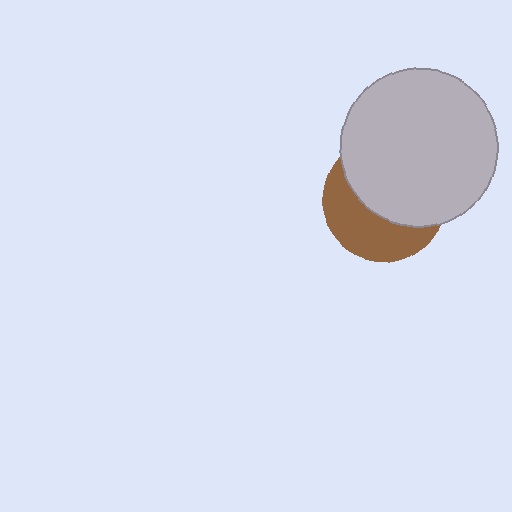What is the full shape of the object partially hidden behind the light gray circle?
The partially hidden object is a brown circle.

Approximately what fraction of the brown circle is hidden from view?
Roughly 58% of the brown circle is hidden behind the light gray circle.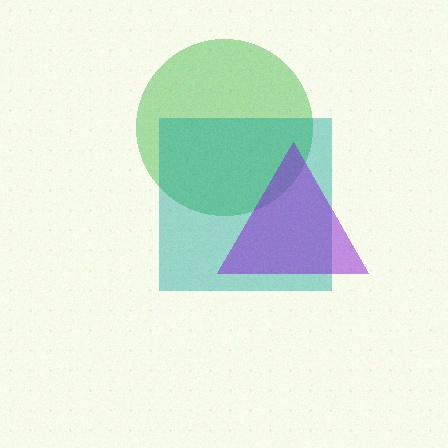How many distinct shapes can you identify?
There are 3 distinct shapes: a green circle, a teal square, a purple triangle.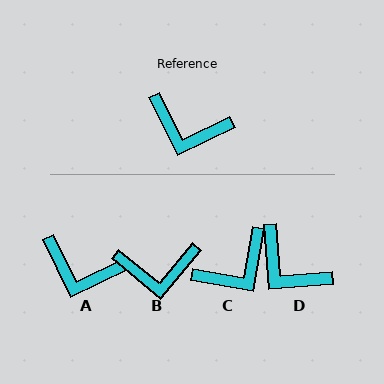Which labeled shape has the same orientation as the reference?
A.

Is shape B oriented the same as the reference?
No, it is off by about 24 degrees.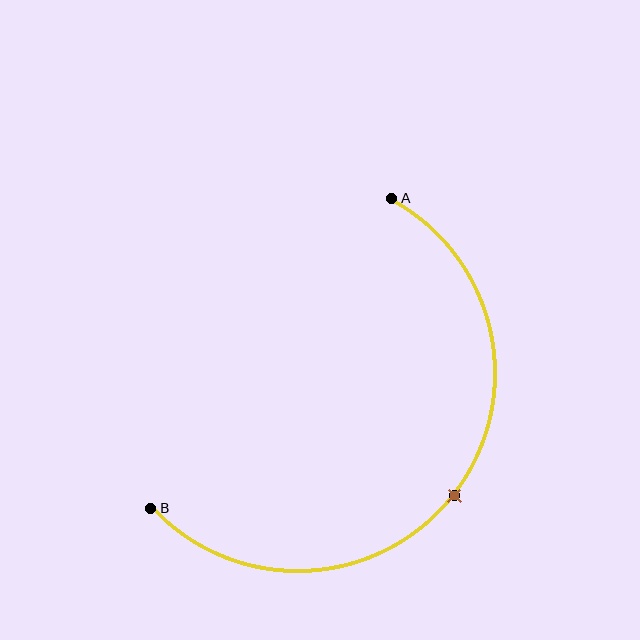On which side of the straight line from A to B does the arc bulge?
The arc bulges below and to the right of the straight line connecting A and B.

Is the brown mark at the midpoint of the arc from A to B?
Yes. The brown mark lies on the arc at equal arc-length from both A and B — it is the arc midpoint.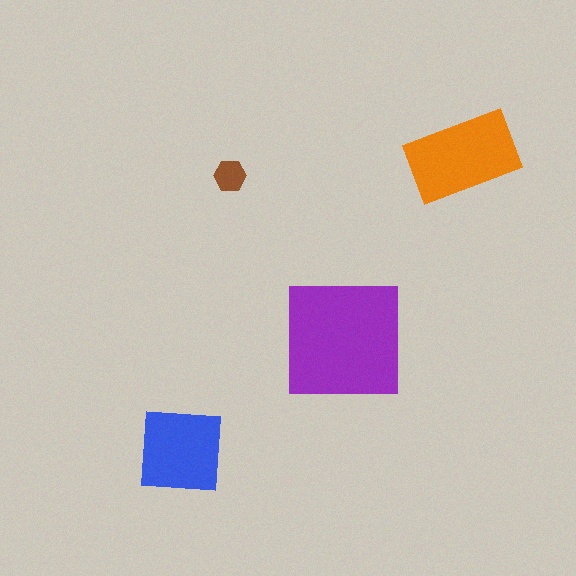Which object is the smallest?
The brown hexagon.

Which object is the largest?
The purple square.